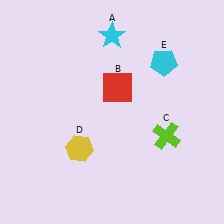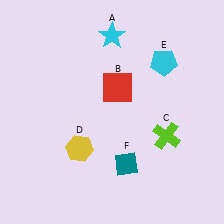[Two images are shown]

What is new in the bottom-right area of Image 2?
A teal diamond (F) was added in the bottom-right area of Image 2.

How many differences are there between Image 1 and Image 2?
There is 1 difference between the two images.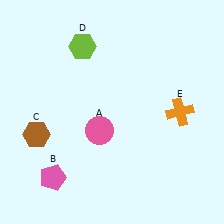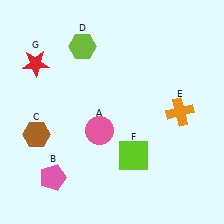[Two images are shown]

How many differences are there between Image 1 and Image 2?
There are 2 differences between the two images.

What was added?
A lime square (F), a red star (G) were added in Image 2.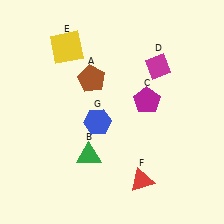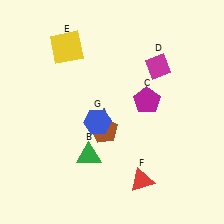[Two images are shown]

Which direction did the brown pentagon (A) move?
The brown pentagon (A) moved down.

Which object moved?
The brown pentagon (A) moved down.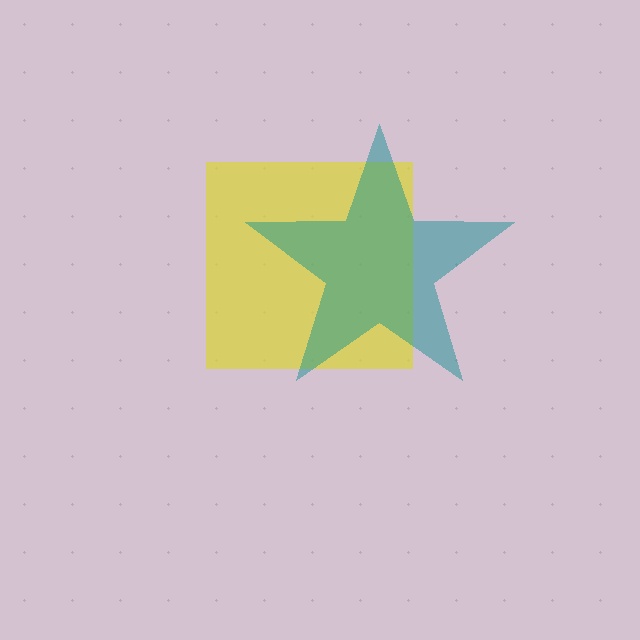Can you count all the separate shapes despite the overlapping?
Yes, there are 2 separate shapes.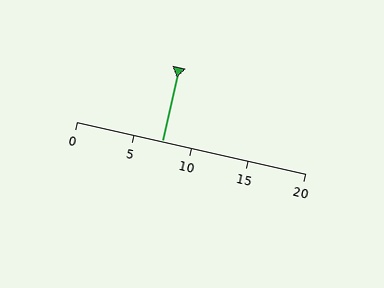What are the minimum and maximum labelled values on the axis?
The axis runs from 0 to 20.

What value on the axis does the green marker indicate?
The marker indicates approximately 7.5.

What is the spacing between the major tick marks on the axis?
The major ticks are spaced 5 apart.